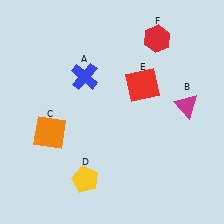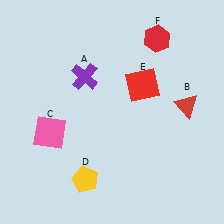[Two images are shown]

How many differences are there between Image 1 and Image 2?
There are 3 differences between the two images.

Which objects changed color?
A changed from blue to purple. B changed from magenta to red. C changed from orange to pink.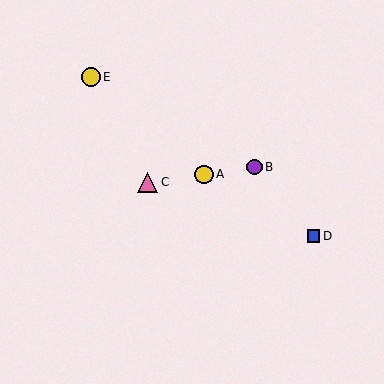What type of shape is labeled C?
Shape C is a pink triangle.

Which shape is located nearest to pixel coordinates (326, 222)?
The blue square (labeled D) at (313, 236) is nearest to that location.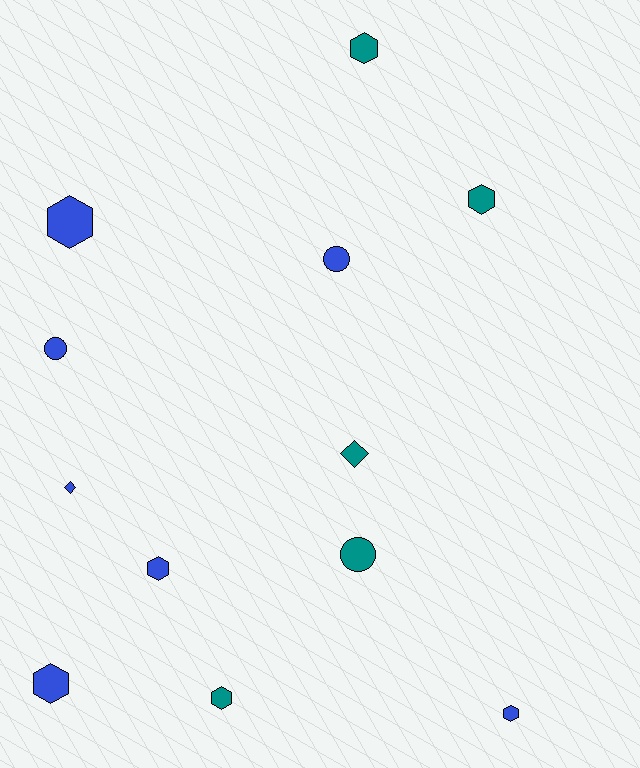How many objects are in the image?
There are 12 objects.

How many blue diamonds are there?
There is 1 blue diamond.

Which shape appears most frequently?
Hexagon, with 7 objects.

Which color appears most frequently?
Blue, with 7 objects.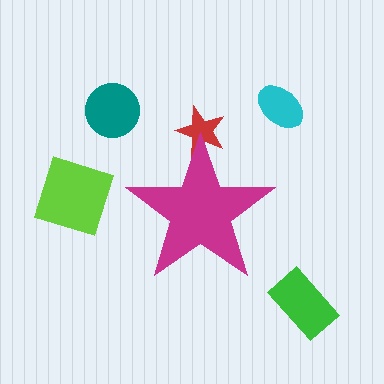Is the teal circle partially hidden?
No, the teal circle is fully visible.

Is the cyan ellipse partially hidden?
No, the cyan ellipse is fully visible.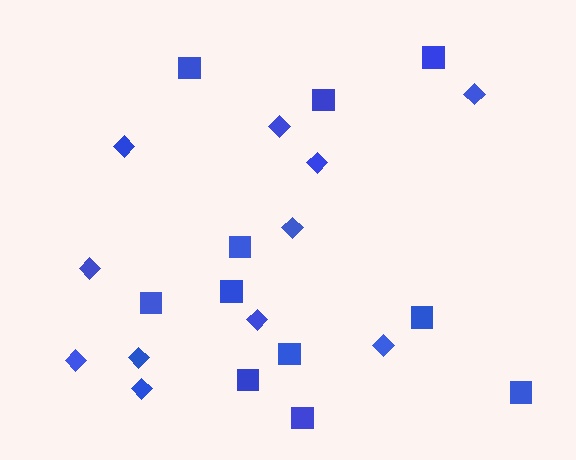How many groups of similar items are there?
There are 2 groups: one group of diamonds (11) and one group of squares (11).